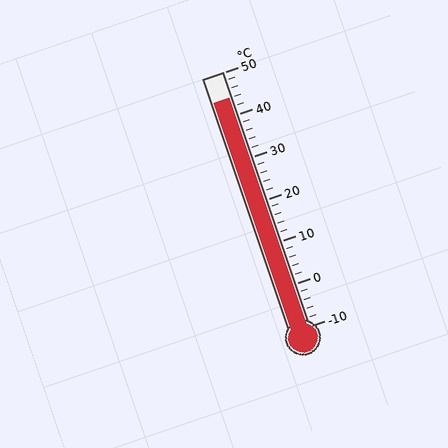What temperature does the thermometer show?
The thermometer shows approximately 44°C.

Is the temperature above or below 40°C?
The temperature is above 40°C.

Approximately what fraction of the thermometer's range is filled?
The thermometer is filled to approximately 90% of its range.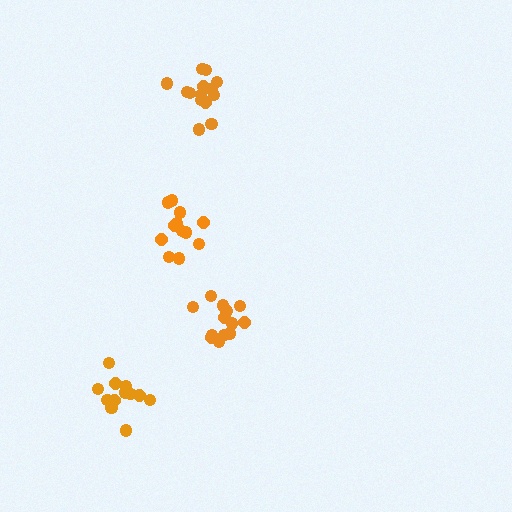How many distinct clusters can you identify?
There are 4 distinct clusters.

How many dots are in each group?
Group 1: 14 dots, Group 2: 14 dots, Group 3: 12 dots, Group 4: 12 dots (52 total).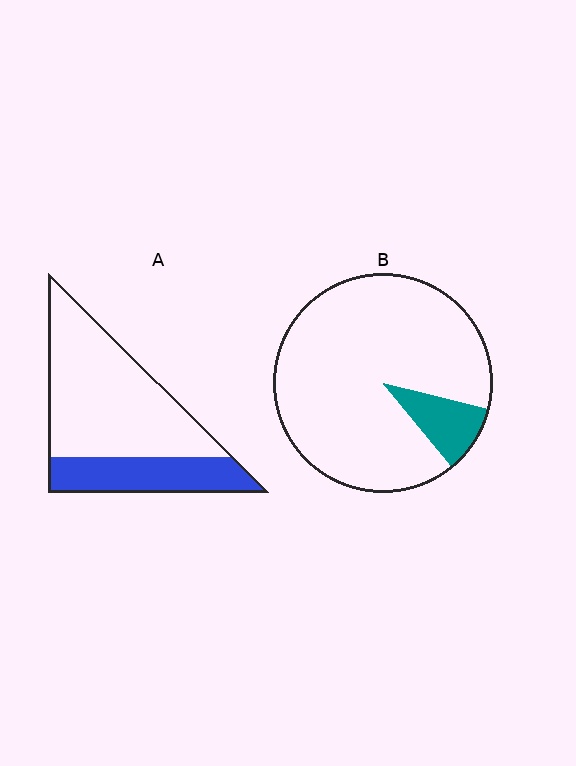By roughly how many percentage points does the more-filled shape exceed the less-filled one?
By roughly 20 percentage points (A over B).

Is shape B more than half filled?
No.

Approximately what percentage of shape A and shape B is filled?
A is approximately 30% and B is approximately 10%.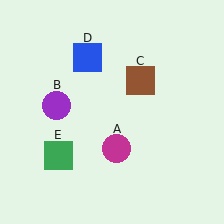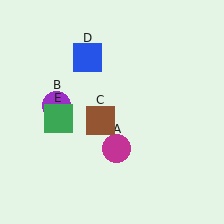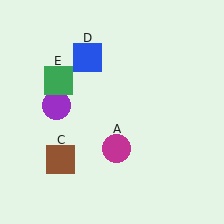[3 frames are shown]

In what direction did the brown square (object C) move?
The brown square (object C) moved down and to the left.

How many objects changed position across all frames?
2 objects changed position: brown square (object C), green square (object E).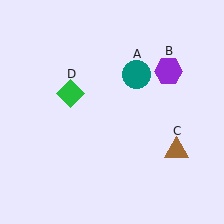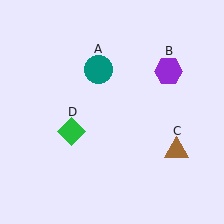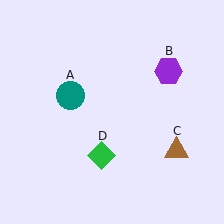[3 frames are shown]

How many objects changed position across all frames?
2 objects changed position: teal circle (object A), green diamond (object D).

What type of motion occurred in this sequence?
The teal circle (object A), green diamond (object D) rotated counterclockwise around the center of the scene.